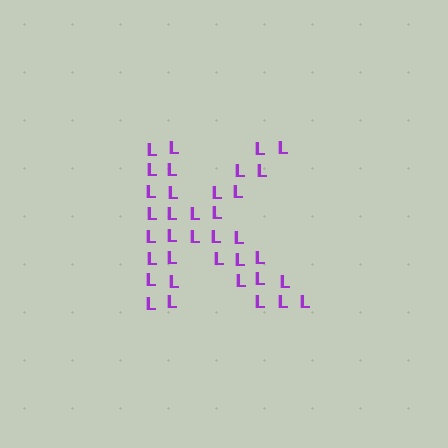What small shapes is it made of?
It is made of small letter L's.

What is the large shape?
The large shape is the letter K.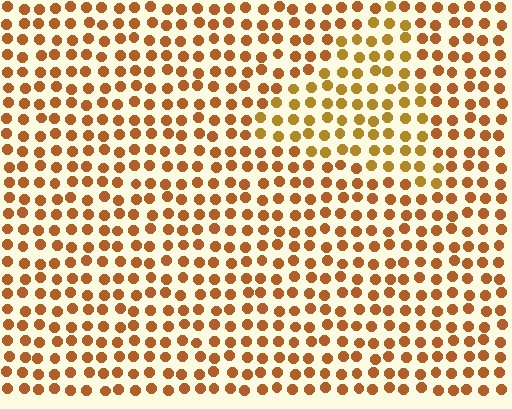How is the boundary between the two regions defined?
The boundary is defined purely by a slight shift in hue (about 19 degrees). Spacing, size, and orientation are identical on both sides.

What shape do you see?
I see a triangle.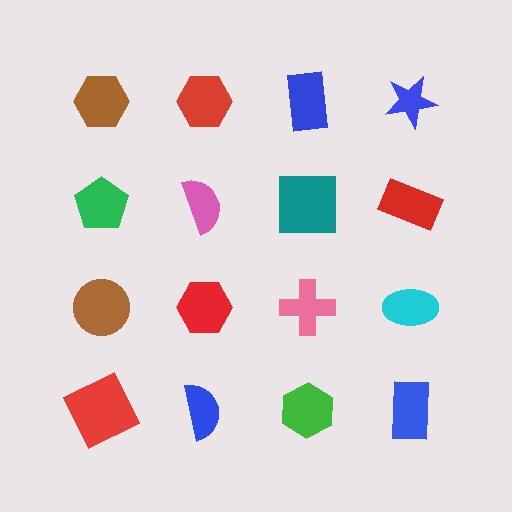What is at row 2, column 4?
A red rectangle.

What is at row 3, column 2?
A red hexagon.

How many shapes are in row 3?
4 shapes.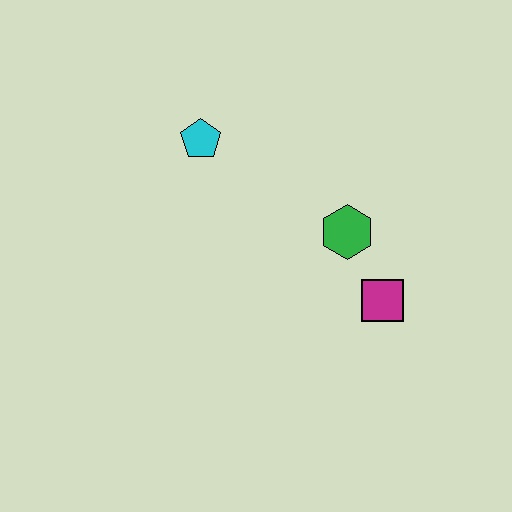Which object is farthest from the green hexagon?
The cyan pentagon is farthest from the green hexagon.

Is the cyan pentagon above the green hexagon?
Yes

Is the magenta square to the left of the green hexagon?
No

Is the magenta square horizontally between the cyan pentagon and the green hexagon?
No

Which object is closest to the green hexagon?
The magenta square is closest to the green hexagon.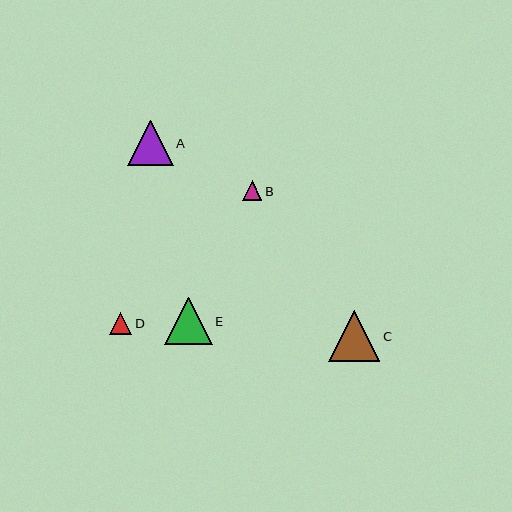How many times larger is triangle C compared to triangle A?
Triangle C is approximately 1.1 times the size of triangle A.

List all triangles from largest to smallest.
From largest to smallest: C, E, A, D, B.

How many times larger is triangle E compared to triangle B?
Triangle E is approximately 2.4 times the size of triangle B.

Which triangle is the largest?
Triangle C is the largest with a size of approximately 51 pixels.